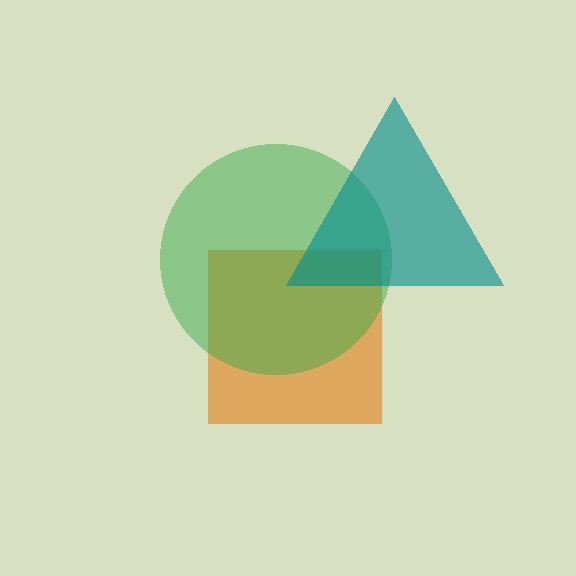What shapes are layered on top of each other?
The layered shapes are: an orange square, a green circle, a teal triangle.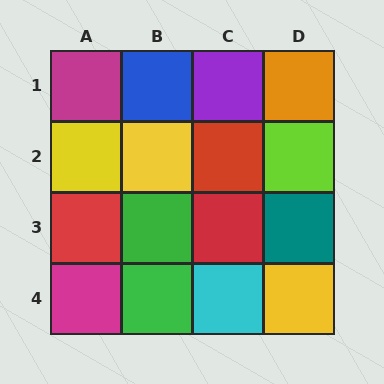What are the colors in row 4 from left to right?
Magenta, green, cyan, yellow.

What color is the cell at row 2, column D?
Lime.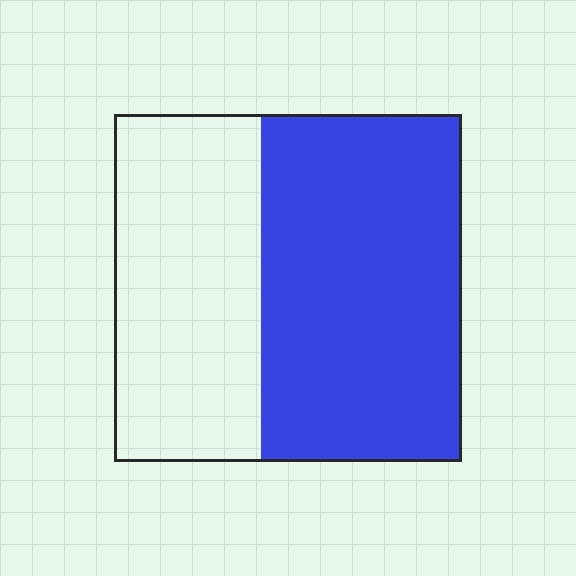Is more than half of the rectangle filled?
Yes.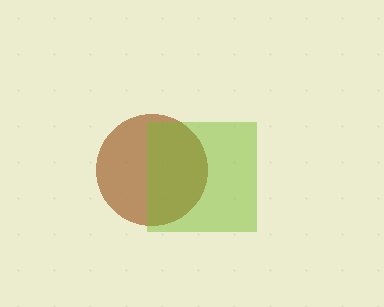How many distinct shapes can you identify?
There are 2 distinct shapes: a brown circle, a lime square.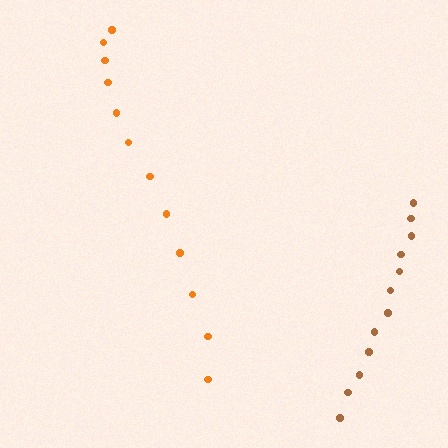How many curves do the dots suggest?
There are 2 distinct paths.